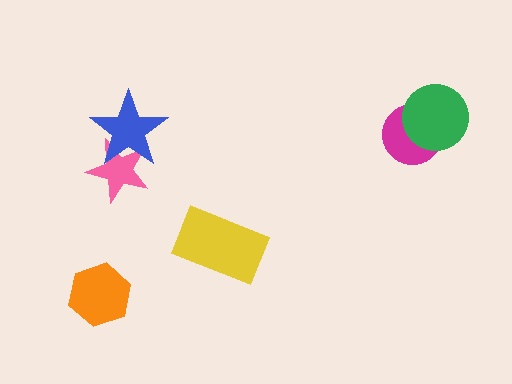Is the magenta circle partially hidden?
Yes, it is partially covered by another shape.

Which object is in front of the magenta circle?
The green circle is in front of the magenta circle.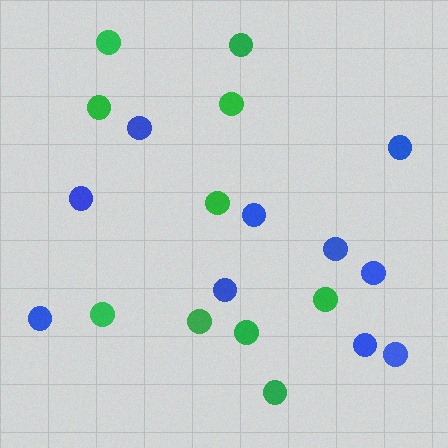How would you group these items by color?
There are 2 groups: one group of green circles (10) and one group of blue circles (10).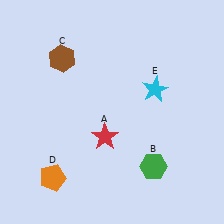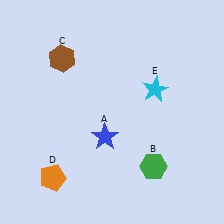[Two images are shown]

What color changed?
The star (A) changed from red in Image 1 to blue in Image 2.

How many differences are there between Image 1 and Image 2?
There is 1 difference between the two images.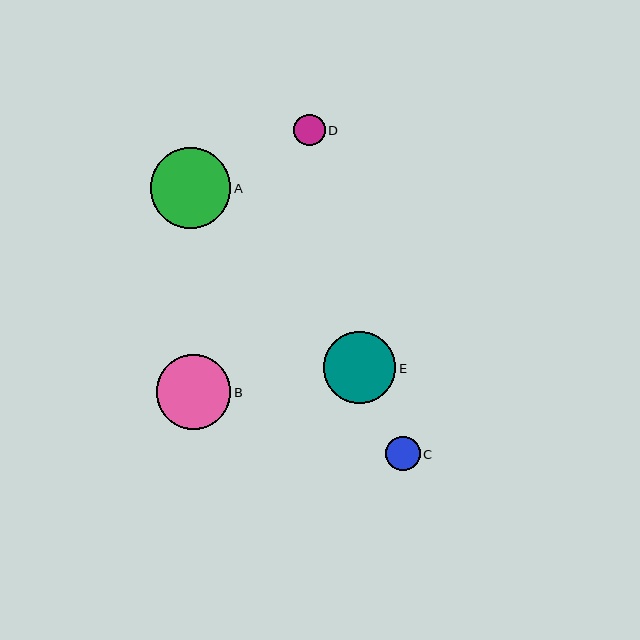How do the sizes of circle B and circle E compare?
Circle B and circle E are approximately the same size.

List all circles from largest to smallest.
From largest to smallest: A, B, E, C, D.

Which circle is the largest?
Circle A is the largest with a size of approximately 81 pixels.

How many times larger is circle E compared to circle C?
Circle E is approximately 2.1 times the size of circle C.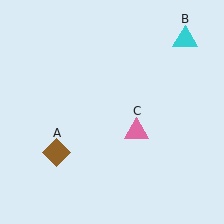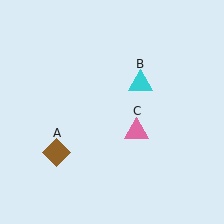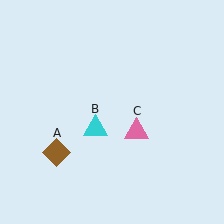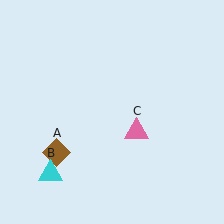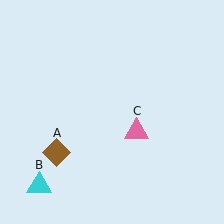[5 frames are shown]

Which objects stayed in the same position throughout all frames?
Brown diamond (object A) and pink triangle (object C) remained stationary.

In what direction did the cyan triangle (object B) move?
The cyan triangle (object B) moved down and to the left.